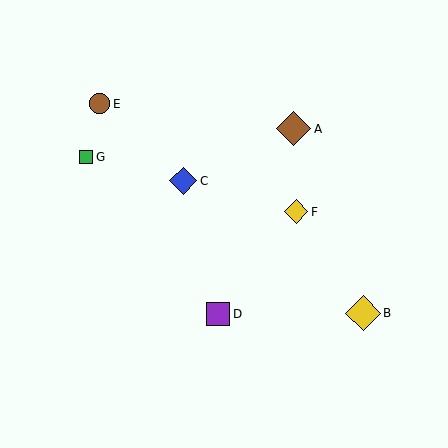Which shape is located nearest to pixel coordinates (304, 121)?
The brown diamond (labeled A) at (294, 129) is nearest to that location.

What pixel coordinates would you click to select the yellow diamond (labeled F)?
Click at (296, 212) to select the yellow diamond F.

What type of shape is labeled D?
Shape D is a purple square.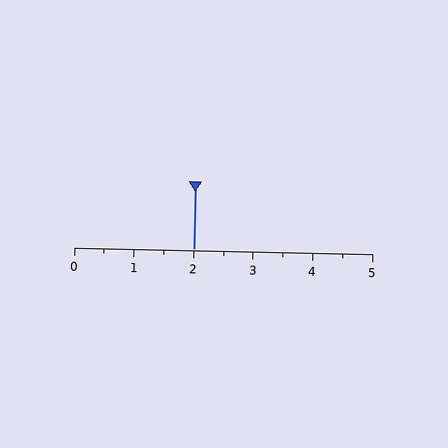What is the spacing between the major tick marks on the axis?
The major ticks are spaced 1 apart.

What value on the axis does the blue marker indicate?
The marker indicates approximately 2.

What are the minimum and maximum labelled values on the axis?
The axis runs from 0 to 5.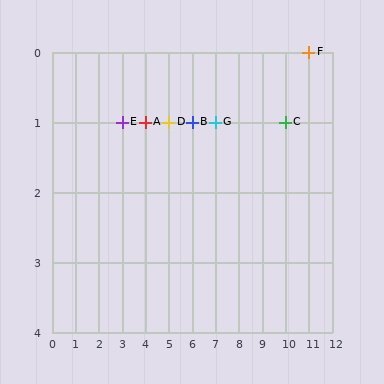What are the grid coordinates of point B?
Point B is at grid coordinates (6, 1).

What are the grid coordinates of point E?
Point E is at grid coordinates (3, 1).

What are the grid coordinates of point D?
Point D is at grid coordinates (5, 1).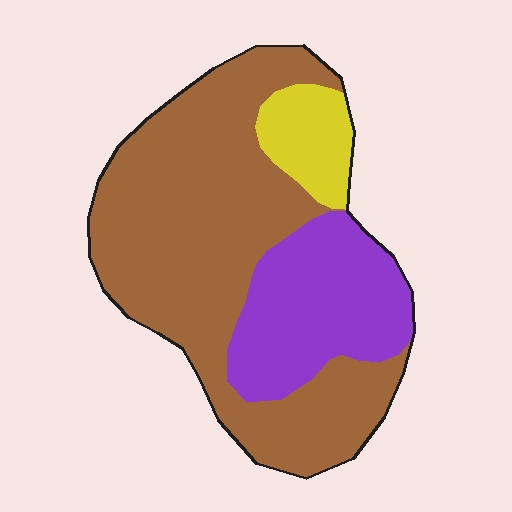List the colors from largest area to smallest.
From largest to smallest: brown, purple, yellow.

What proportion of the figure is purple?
Purple covers roughly 25% of the figure.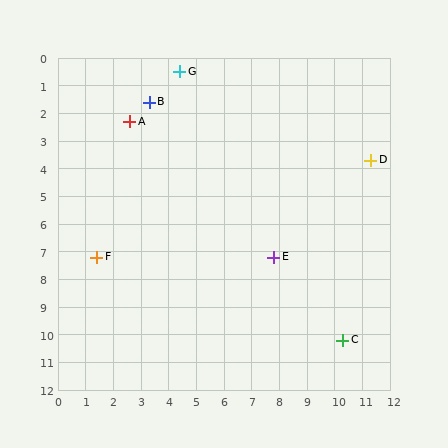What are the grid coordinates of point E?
Point E is at approximately (7.8, 7.2).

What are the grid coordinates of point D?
Point D is at approximately (11.3, 3.7).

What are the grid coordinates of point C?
Point C is at approximately (10.3, 10.2).